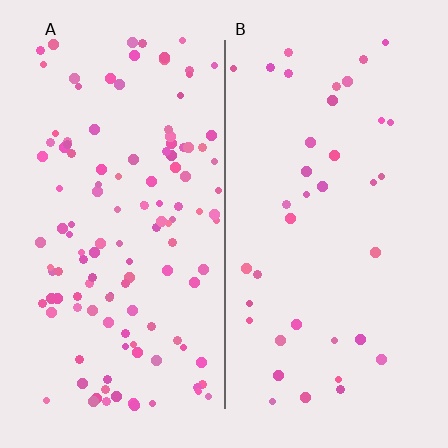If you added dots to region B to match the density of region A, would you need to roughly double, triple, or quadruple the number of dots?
Approximately triple.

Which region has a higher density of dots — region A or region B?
A (the left).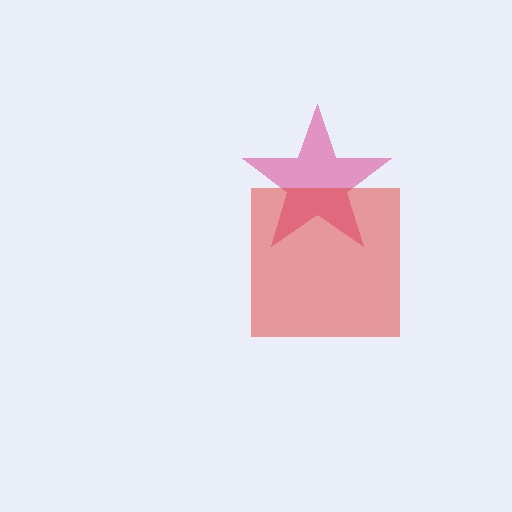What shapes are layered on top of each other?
The layered shapes are: a pink star, a red square.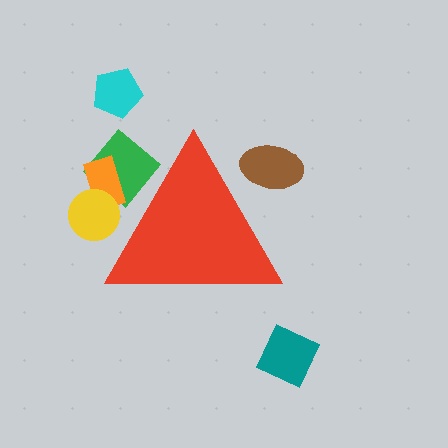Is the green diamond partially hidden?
Yes, the green diamond is partially hidden behind the red triangle.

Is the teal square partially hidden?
No, the teal square is fully visible.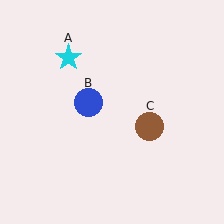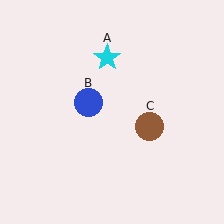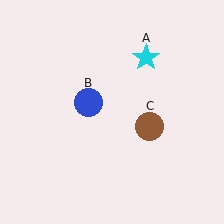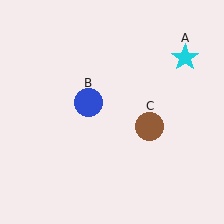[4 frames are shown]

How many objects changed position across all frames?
1 object changed position: cyan star (object A).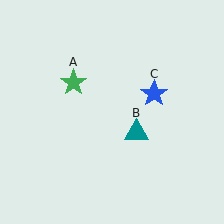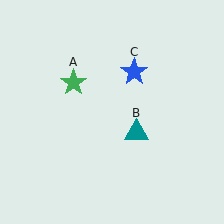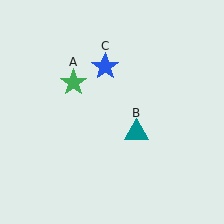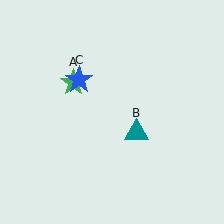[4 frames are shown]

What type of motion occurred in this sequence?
The blue star (object C) rotated counterclockwise around the center of the scene.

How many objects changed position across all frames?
1 object changed position: blue star (object C).